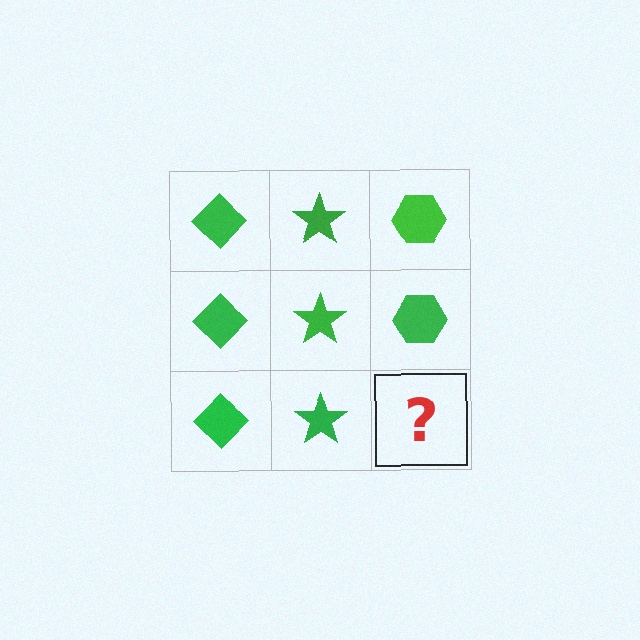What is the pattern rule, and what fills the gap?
The rule is that each column has a consistent shape. The gap should be filled with a green hexagon.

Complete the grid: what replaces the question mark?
The question mark should be replaced with a green hexagon.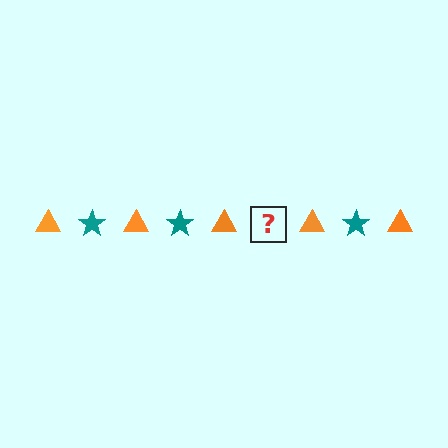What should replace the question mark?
The question mark should be replaced with a teal star.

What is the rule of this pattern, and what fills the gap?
The rule is that the pattern alternates between orange triangle and teal star. The gap should be filled with a teal star.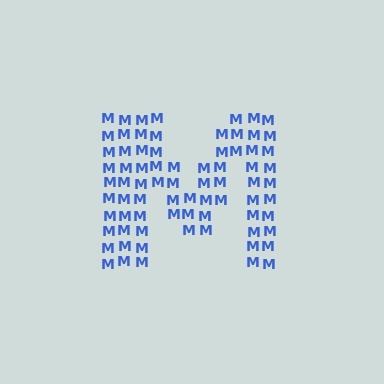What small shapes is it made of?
It is made of small letter M's.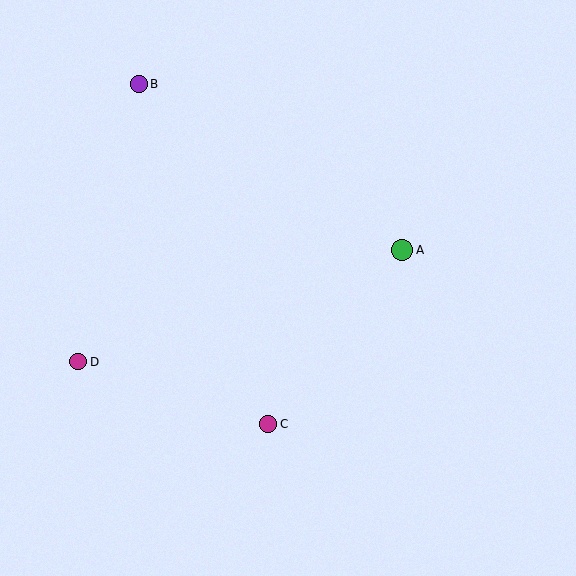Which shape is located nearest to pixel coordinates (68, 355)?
The magenta circle (labeled D) at (78, 362) is nearest to that location.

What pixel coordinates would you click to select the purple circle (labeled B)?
Click at (139, 84) to select the purple circle B.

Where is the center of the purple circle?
The center of the purple circle is at (139, 84).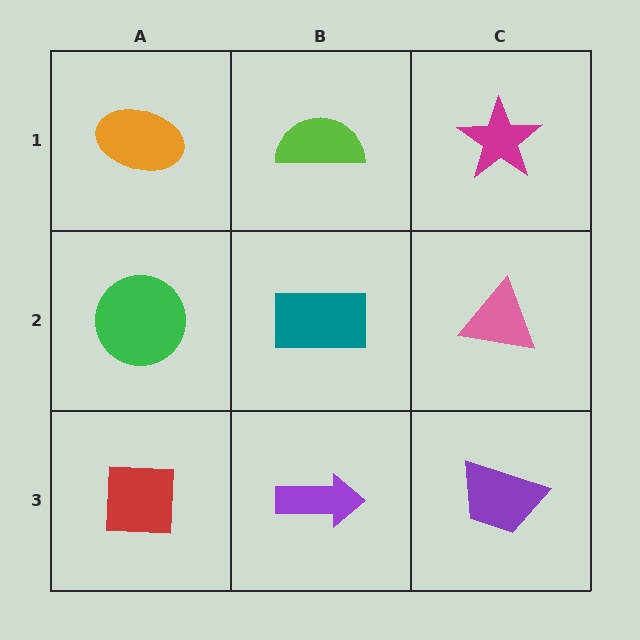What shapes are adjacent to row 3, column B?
A teal rectangle (row 2, column B), a red square (row 3, column A), a purple trapezoid (row 3, column C).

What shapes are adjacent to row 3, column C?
A pink triangle (row 2, column C), a purple arrow (row 3, column B).